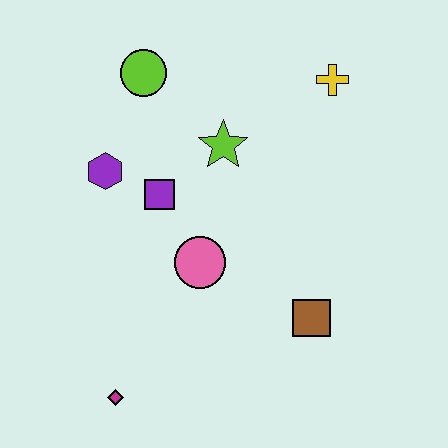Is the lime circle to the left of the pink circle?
Yes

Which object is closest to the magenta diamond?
The pink circle is closest to the magenta diamond.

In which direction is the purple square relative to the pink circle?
The purple square is above the pink circle.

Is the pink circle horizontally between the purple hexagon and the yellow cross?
Yes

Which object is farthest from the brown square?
The lime circle is farthest from the brown square.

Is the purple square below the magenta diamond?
No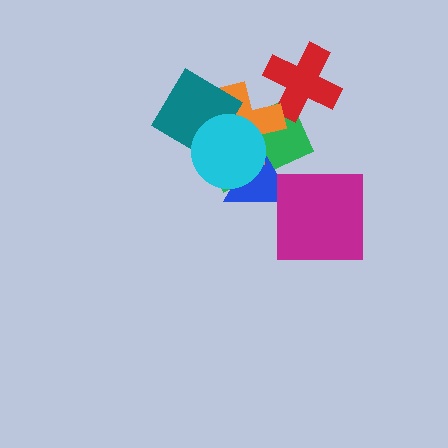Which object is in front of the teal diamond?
The cyan circle is in front of the teal diamond.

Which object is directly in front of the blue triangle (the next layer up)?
The orange cross is directly in front of the blue triangle.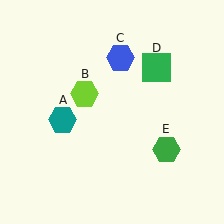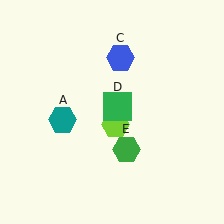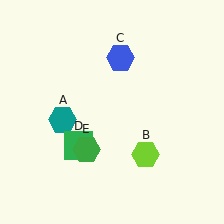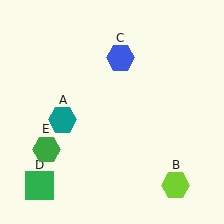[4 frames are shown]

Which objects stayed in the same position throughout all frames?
Teal hexagon (object A) and blue hexagon (object C) remained stationary.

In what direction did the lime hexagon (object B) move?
The lime hexagon (object B) moved down and to the right.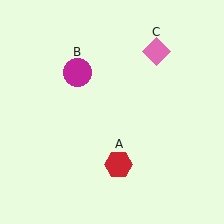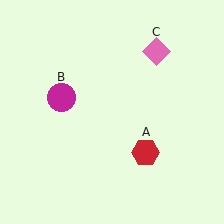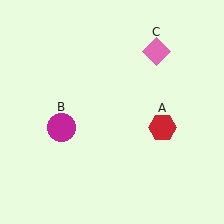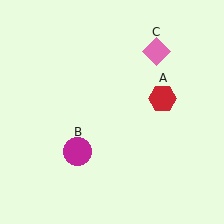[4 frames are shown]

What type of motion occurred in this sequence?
The red hexagon (object A), magenta circle (object B) rotated counterclockwise around the center of the scene.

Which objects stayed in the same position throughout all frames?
Pink diamond (object C) remained stationary.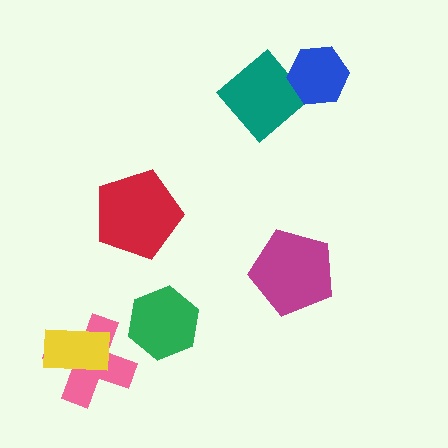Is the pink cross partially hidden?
Yes, it is partially covered by another shape.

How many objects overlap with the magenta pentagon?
0 objects overlap with the magenta pentagon.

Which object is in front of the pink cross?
The yellow rectangle is in front of the pink cross.